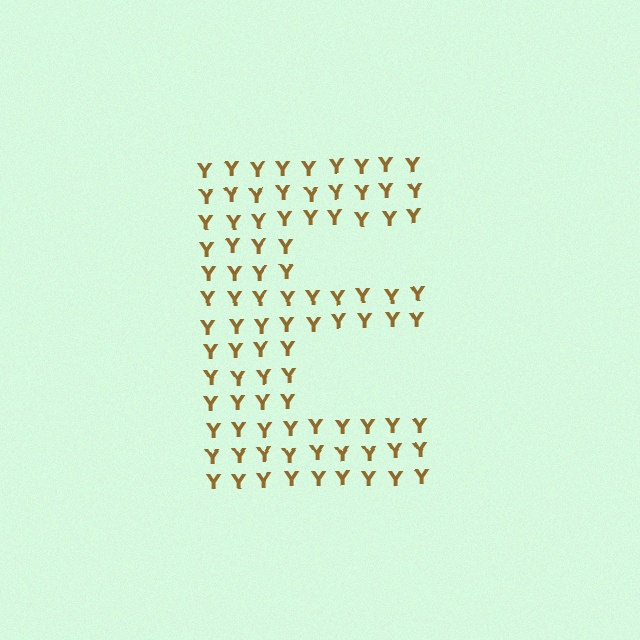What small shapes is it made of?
It is made of small letter Y's.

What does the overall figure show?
The overall figure shows the letter E.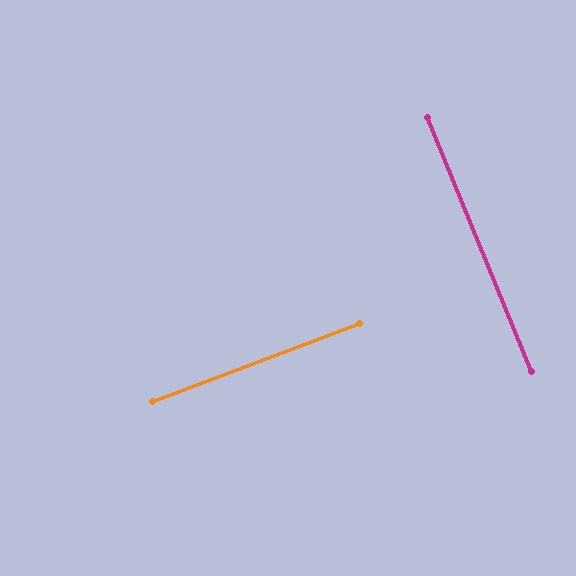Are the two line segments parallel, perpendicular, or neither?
Perpendicular — they meet at approximately 89°.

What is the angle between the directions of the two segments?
Approximately 89 degrees.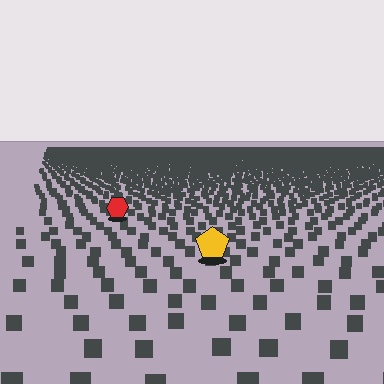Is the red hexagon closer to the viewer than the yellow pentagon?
No. The yellow pentagon is closer — you can tell from the texture gradient: the ground texture is coarser near it.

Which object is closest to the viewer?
The yellow pentagon is closest. The texture marks near it are larger and more spread out.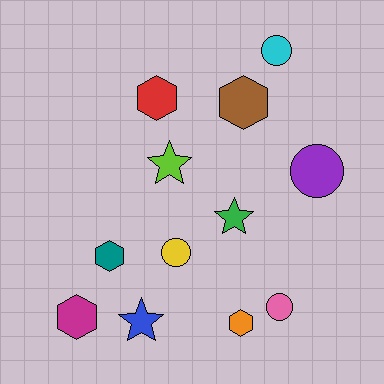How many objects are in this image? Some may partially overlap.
There are 12 objects.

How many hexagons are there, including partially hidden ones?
There are 5 hexagons.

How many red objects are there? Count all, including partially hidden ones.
There is 1 red object.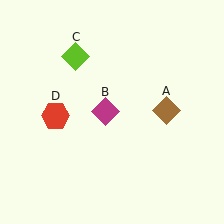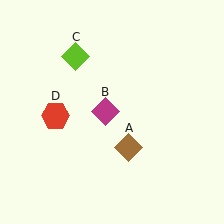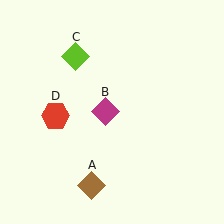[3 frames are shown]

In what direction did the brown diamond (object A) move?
The brown diamond (object A) moved down and to the left.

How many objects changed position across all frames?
1 object changed position: brown diamond (object A).